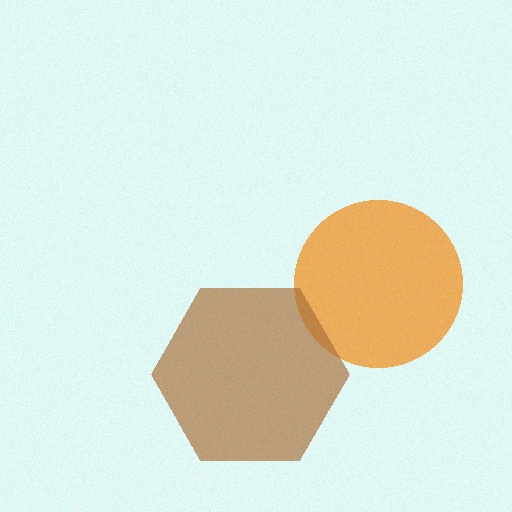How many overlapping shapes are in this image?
There are 2 overlapping shapes in the image.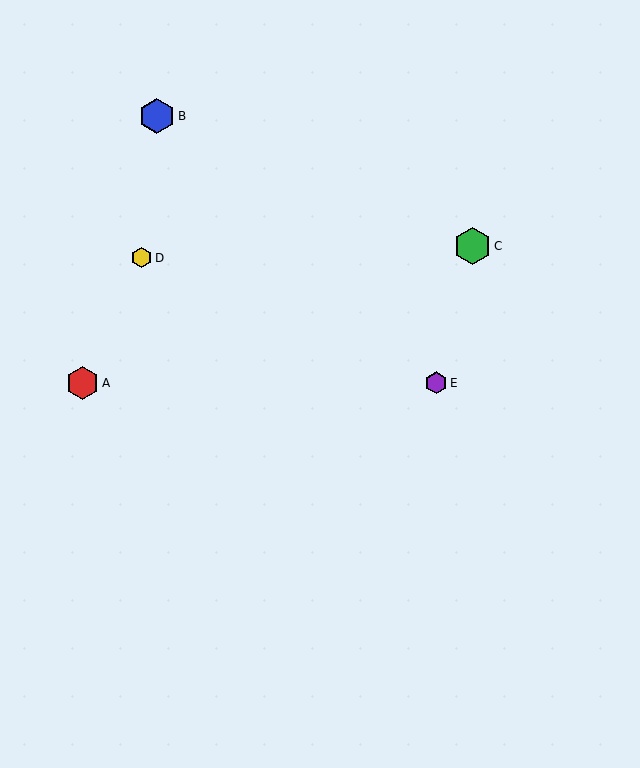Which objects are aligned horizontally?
Objects A, E are aligned horizontally.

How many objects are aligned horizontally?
2 objects (A, E) are aligned horizontally.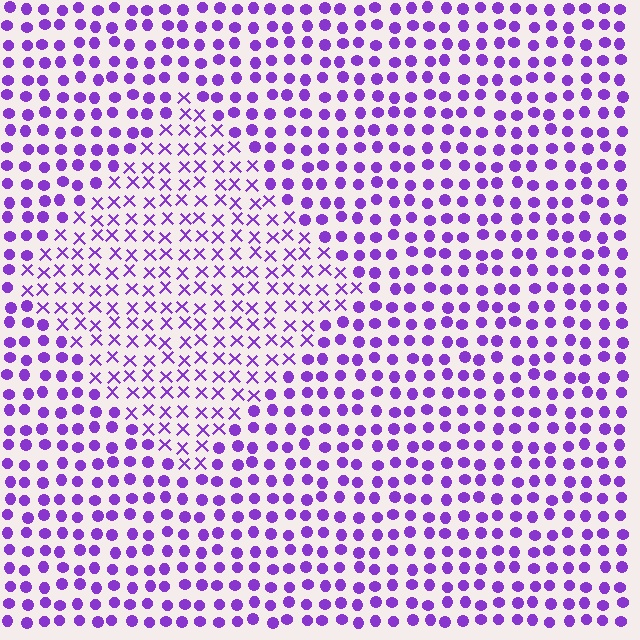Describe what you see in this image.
The image is filled with small purple elements arranged in a uniform grid. A diamond-shaped region contains X marks, while the surrounding area contains circles. The boundary is defined purely by the change in element shape.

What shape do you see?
I see a diamond.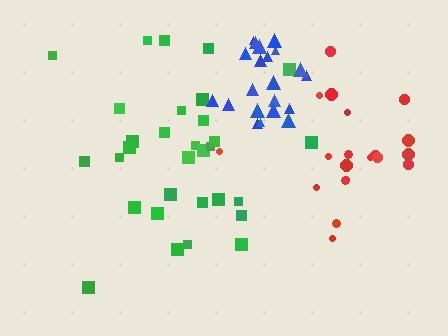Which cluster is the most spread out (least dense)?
Red.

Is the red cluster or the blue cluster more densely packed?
Blue.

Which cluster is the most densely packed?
Blue.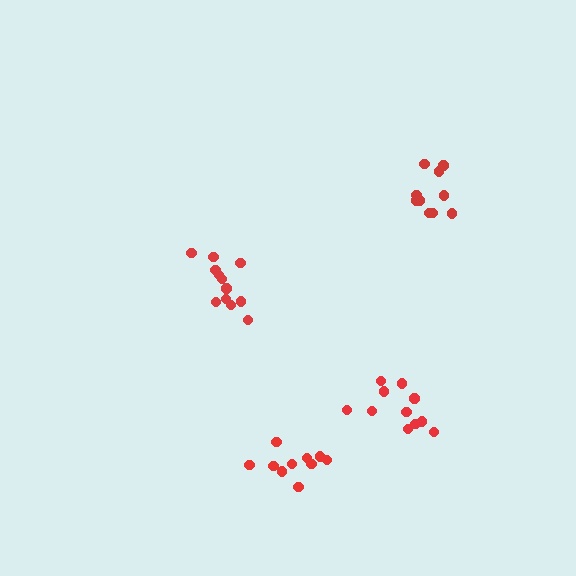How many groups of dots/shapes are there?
There are 4 groups.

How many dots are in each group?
Group 1: 12 dots, Group 2: 11 dots, Group 3: 10 dots, Group 4: 10 dots (43 total).